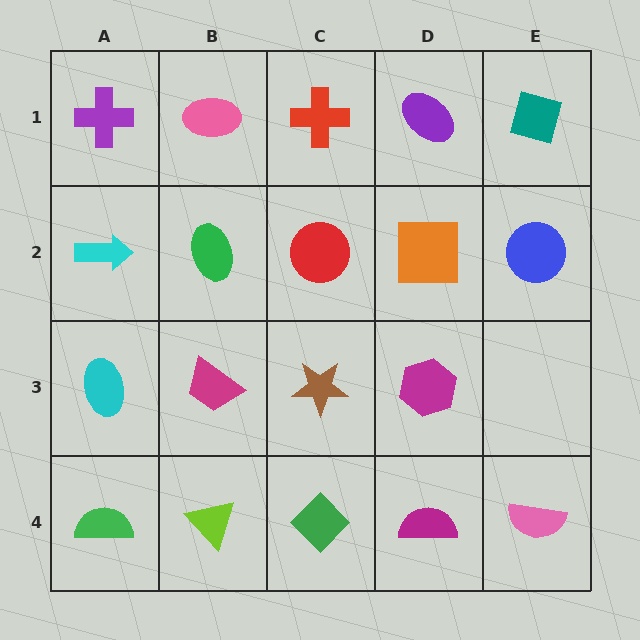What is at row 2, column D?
An orange square.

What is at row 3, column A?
A cyan ellipse.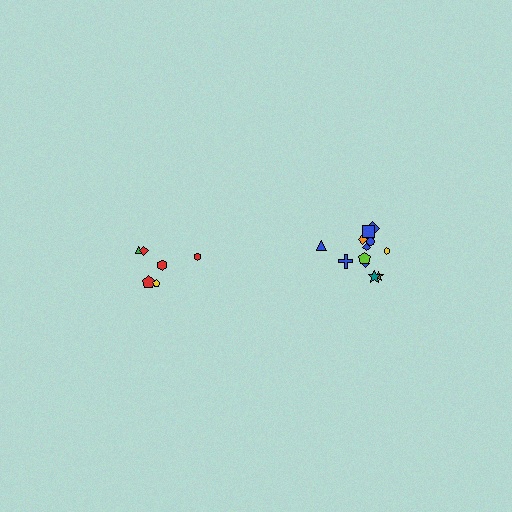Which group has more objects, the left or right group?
The right group.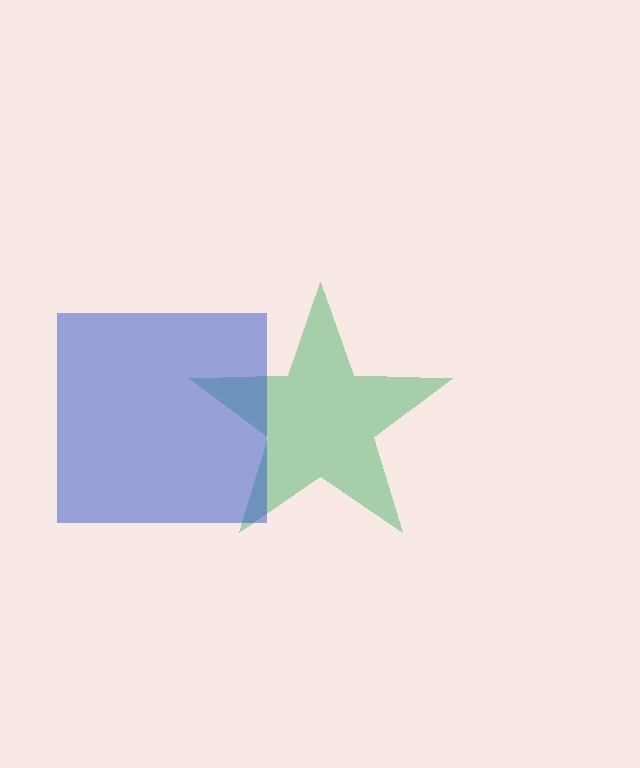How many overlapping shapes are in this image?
There are 2 overlapping shapes in the image.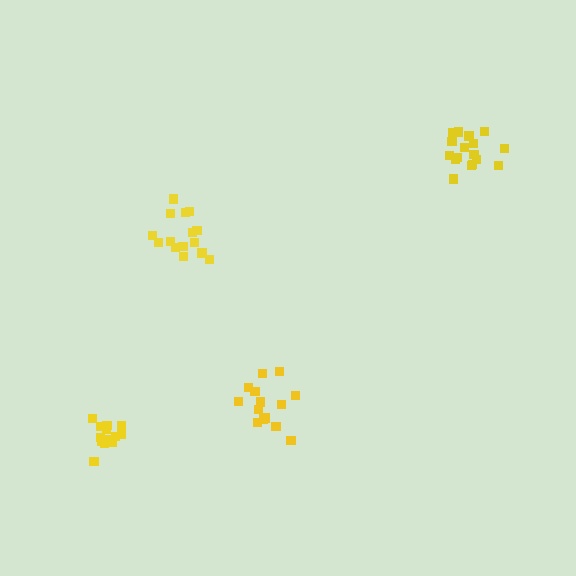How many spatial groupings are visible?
There are 4 spatial groupings.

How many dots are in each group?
Group 1: 14 dots, Group 2: 16 dots, Group 3: 15 dots, Group 4: 17 dots (62 total).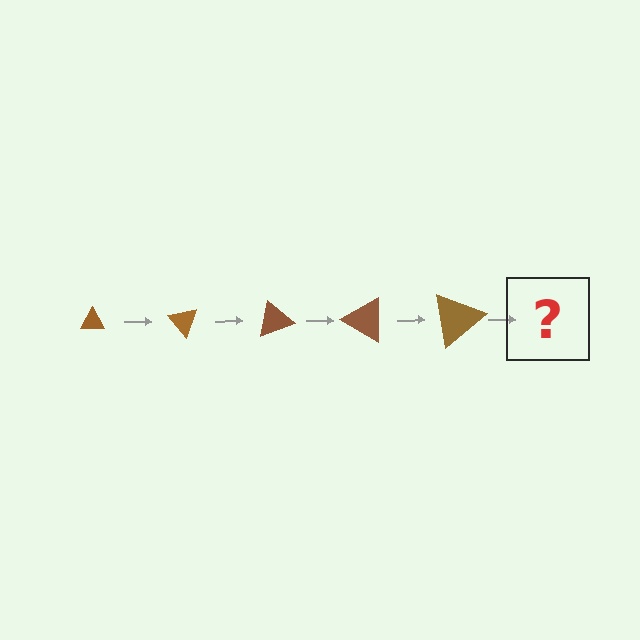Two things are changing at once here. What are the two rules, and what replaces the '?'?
The two rules are that the triangle grows larger each step and it rotates 50 degrees each step. The '?' should be a triangle, larger than the previous one and rotated 250 degrees from the start.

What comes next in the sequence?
The next element should be a triangle, larger than the previous one and rotated 250 degrees from the start.